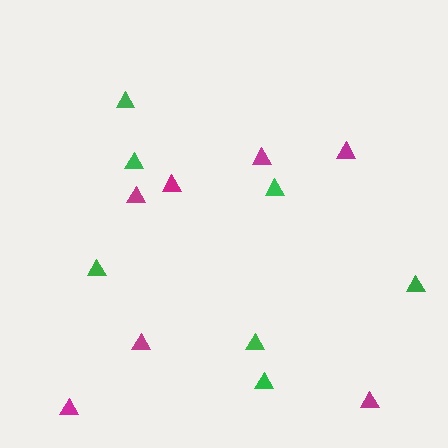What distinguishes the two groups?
There are 2 groups: one group of green triangles (7) and one group of magenta triangles (7).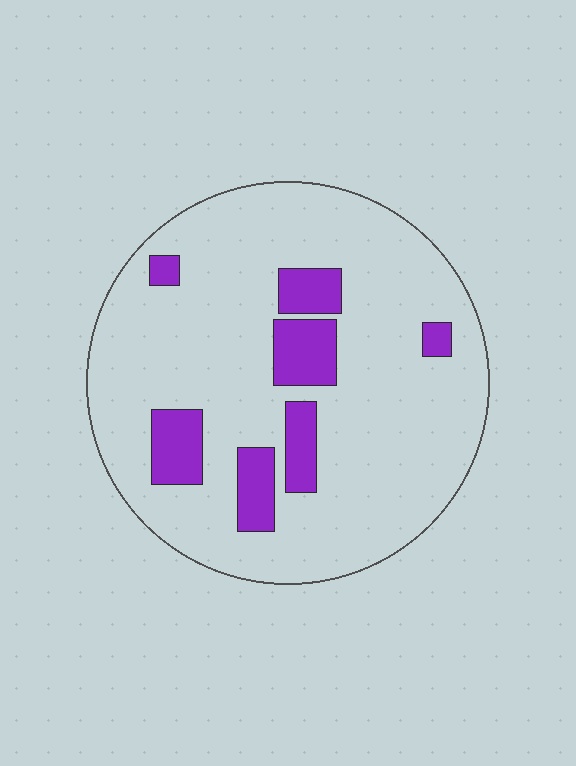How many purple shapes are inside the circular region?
7.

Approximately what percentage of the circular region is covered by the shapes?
Approximately 15%.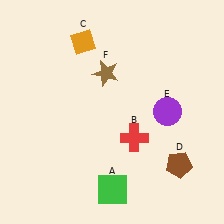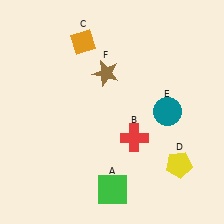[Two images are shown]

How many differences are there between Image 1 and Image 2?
There are 2 differences between the two images.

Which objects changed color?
D changed from brown to yellow. E changed from purple to teal.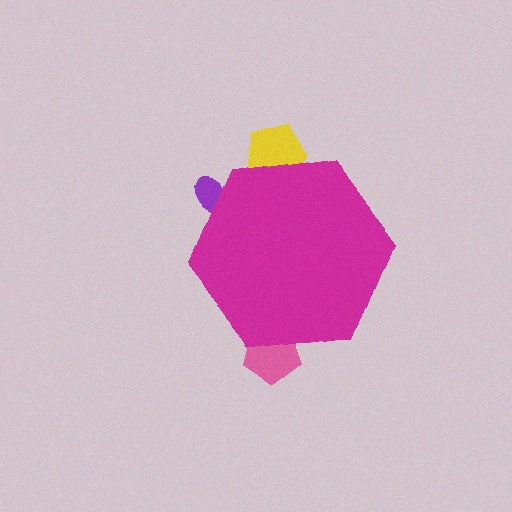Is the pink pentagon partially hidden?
Yes, the pink pentagon is partially hidden behind the magenta hexagon.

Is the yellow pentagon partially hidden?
Yes, the yellow pentagon is partially hidden behind the magenta hexagon.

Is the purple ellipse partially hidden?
Yes, the purple ellipse is partially hidden behind the magenta hexagon.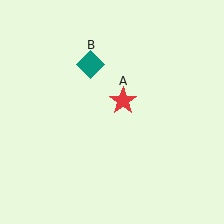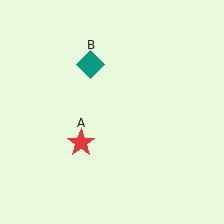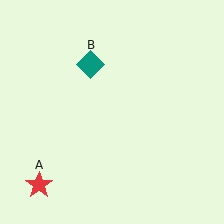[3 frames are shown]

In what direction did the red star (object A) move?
The red star (object A) moved down and to the left.